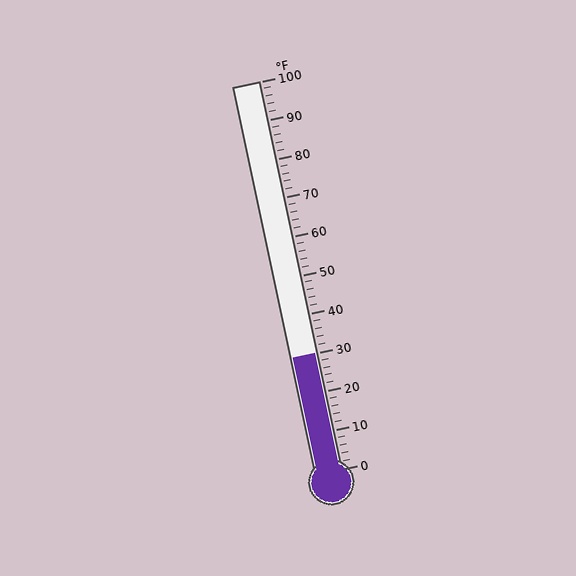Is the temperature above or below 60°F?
The temperature is below 60°F.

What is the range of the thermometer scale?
The thermometer scale ranges from 0°F to 100°F.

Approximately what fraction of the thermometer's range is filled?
The thermometer is filled to approximately 30% of its range.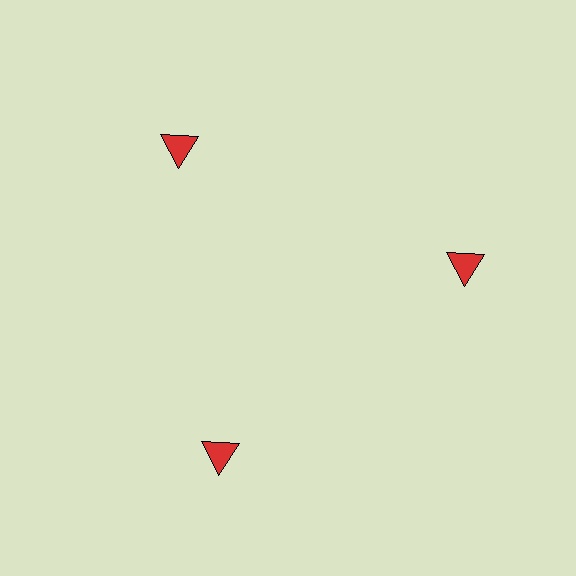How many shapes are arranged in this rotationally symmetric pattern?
There are 3 shapes, arranged in 3 groups of 1.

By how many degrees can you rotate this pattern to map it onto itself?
The pattern maps onto itself every 120 degrees of rotation.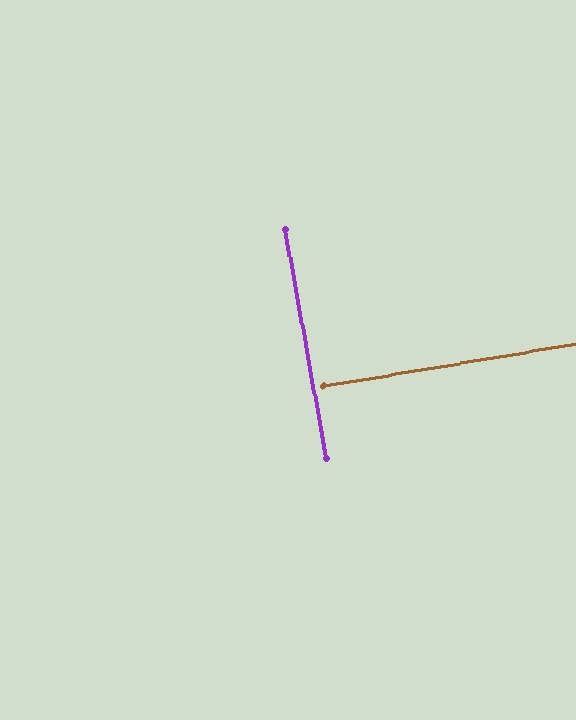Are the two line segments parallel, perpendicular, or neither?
Perpendicular — they meet at approximately 89°.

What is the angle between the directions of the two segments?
Approximately 89 degrees.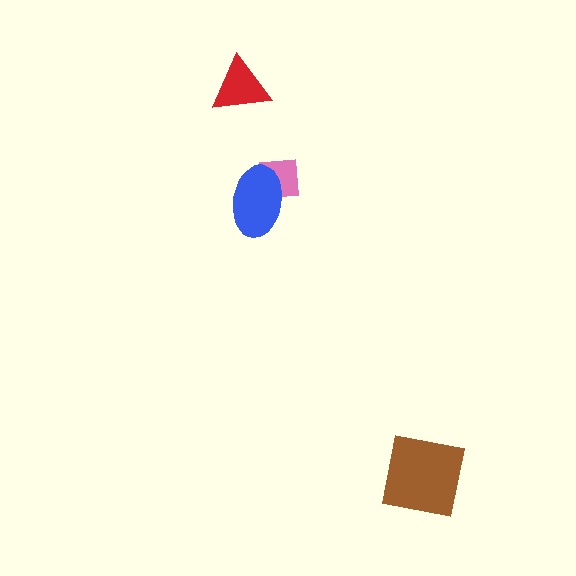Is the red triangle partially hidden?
No, no other shape covers it.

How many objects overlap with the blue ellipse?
1 object overlaps with the blue ellipse.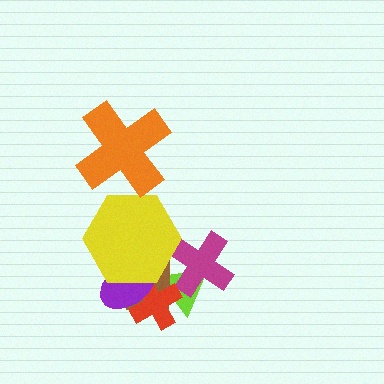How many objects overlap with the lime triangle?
4 objects overlap with the lime triangle.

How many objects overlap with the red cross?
4 objects overlap with the red cross.